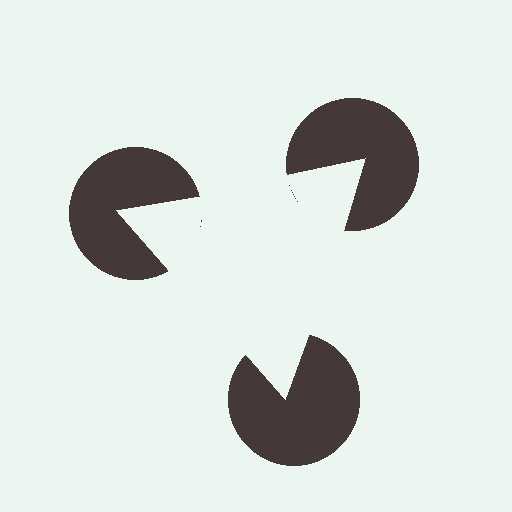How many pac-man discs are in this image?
There are 3 — one at each vertex of the illusory triangle.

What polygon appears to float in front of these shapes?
An illusory triangle — its edges are inferred from the aligned wedge cuts in the pac-man discs, not physically drawn.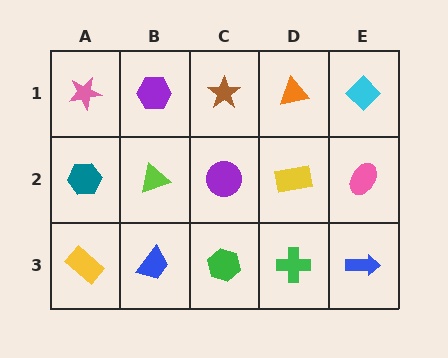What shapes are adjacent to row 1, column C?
A purple circle (row 2, column C), a purple hexagon (row 1, column B), an orange triangle (row 1, column D).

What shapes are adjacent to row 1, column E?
A pink ellipse (row 2, column E), an orange triangle (row 1, column D).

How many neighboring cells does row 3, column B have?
3.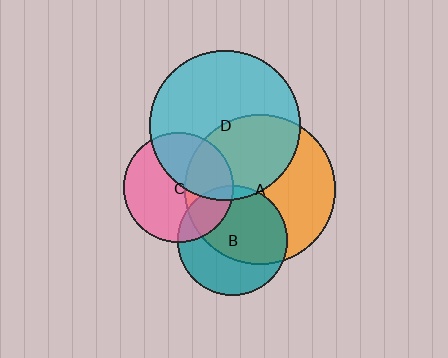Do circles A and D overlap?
Yes.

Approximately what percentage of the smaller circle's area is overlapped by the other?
Approximately 40%.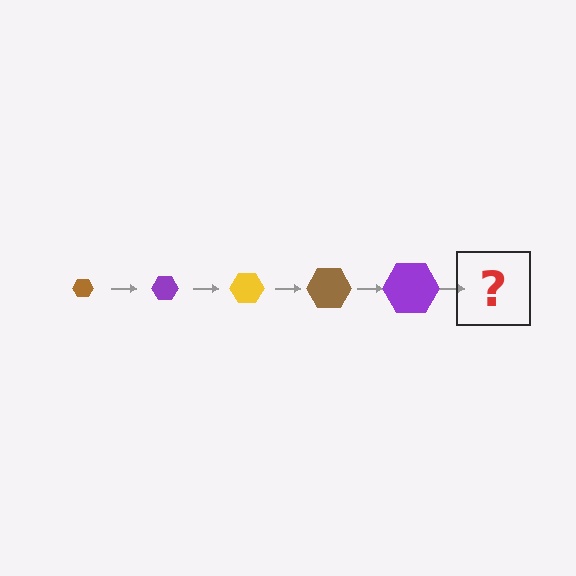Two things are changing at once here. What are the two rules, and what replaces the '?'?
The two rules are that the hexagon grows larger each step and the color cycles through brown, purple, and yellow. The '?' should be a yellow hexagon, larger than the previous one.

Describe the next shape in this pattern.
It should be a yellow hexagon, larger than the previous one.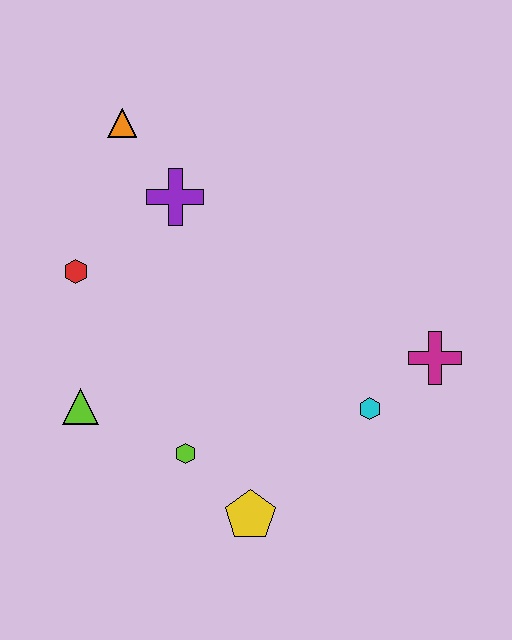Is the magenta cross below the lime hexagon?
No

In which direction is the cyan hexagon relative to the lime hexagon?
The cyan hexagon is to the right of the lime hexagon.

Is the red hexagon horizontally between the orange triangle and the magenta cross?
No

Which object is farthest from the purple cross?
The yellow pentagon is farthest from the purple cross.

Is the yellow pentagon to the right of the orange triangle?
Yes